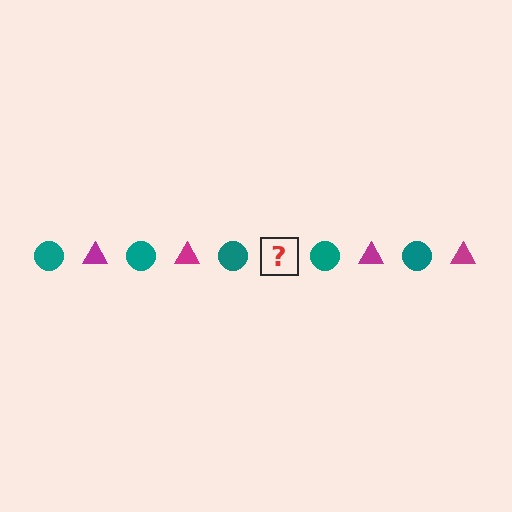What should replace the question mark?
The question mark should be replaced with a magenta triangle.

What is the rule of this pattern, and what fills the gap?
The rule is that the pattern alternates between teal circle and magenta triangle. The gap should be filled with a magenta triangle.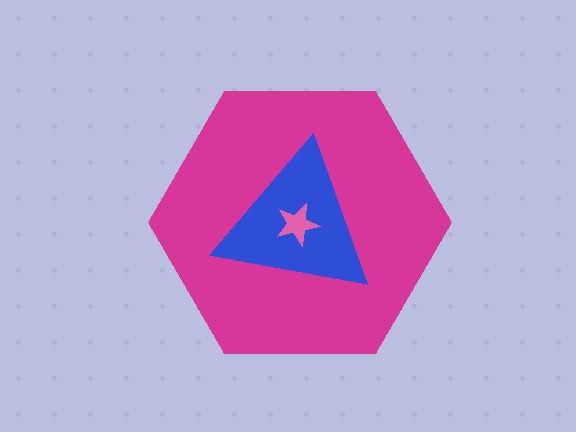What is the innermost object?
The pink star.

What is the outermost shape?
The magenta hexagon.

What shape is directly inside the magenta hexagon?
The blue triangle.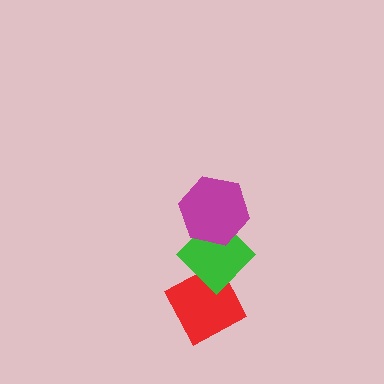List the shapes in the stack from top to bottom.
From top to bottom: the magenta hexagon, the green diamond, the red diamond.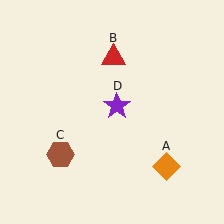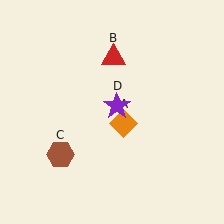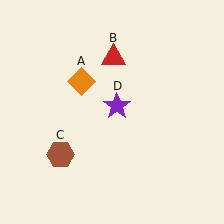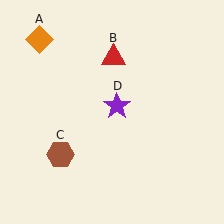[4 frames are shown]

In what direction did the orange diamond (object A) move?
The orange diamond (object A) moved up and to the left.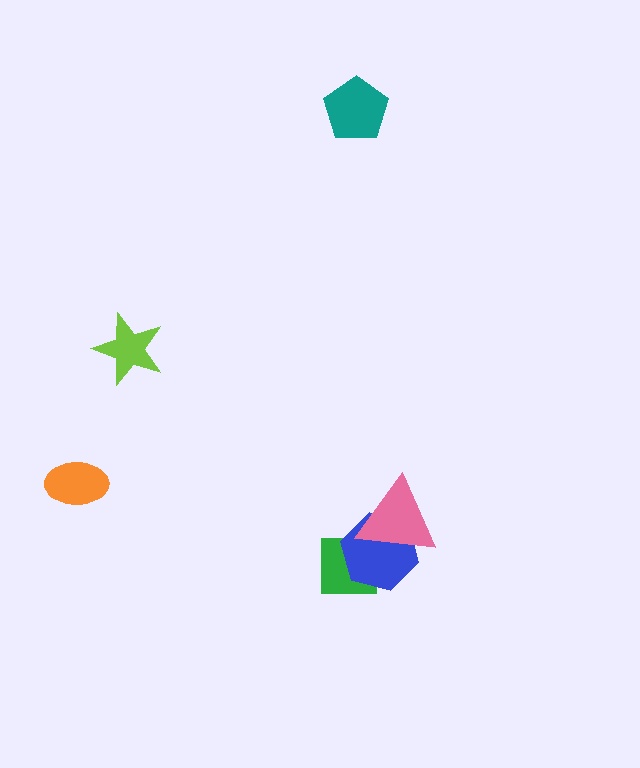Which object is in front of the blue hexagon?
The pink triangle is in front of the blue hexagon.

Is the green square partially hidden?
Yes, it is partially covered by another shape.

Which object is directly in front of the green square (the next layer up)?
The blue hexagon is directly in front of the green square.